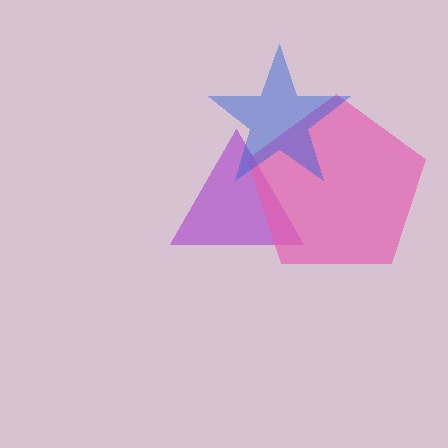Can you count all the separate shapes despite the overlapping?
Yes, there are 3 separate shapes.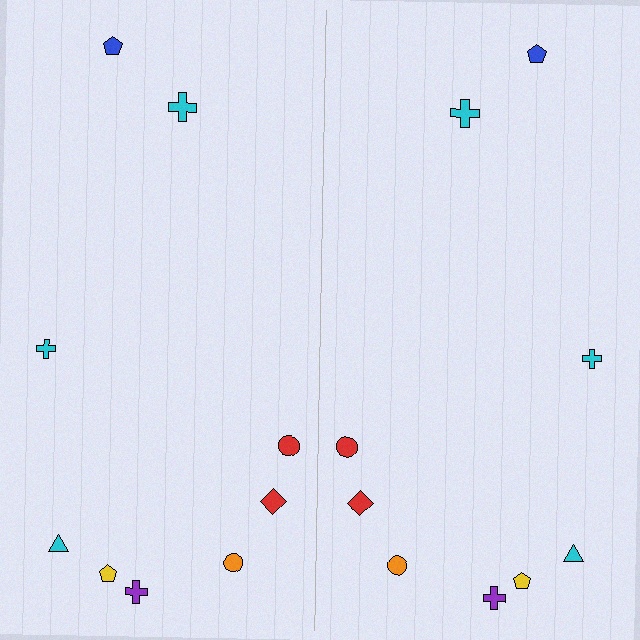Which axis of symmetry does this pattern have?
The pattern has a vertical axis of symmetry running through the center of the image.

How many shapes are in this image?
There are 18 shapes in this image.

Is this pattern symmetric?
Yes, this pattern has bilateral (reflection) symmetry.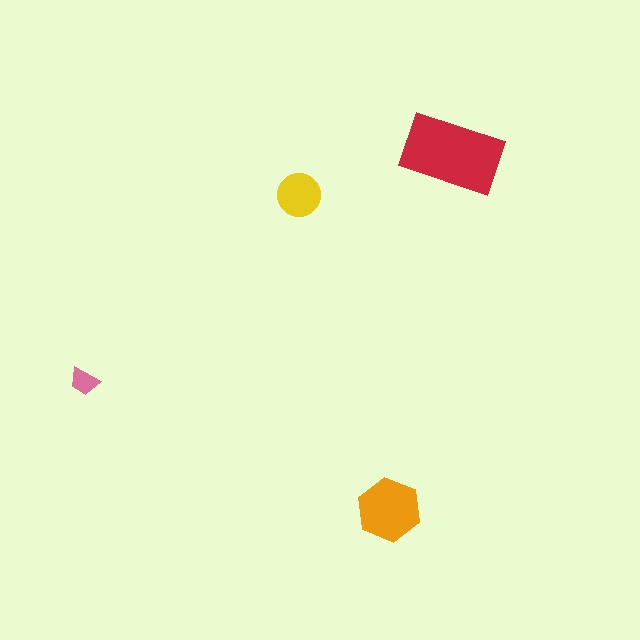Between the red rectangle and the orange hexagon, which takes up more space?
The red rectangle.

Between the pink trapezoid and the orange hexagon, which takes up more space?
The orange hexagon.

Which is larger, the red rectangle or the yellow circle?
The red rectangle.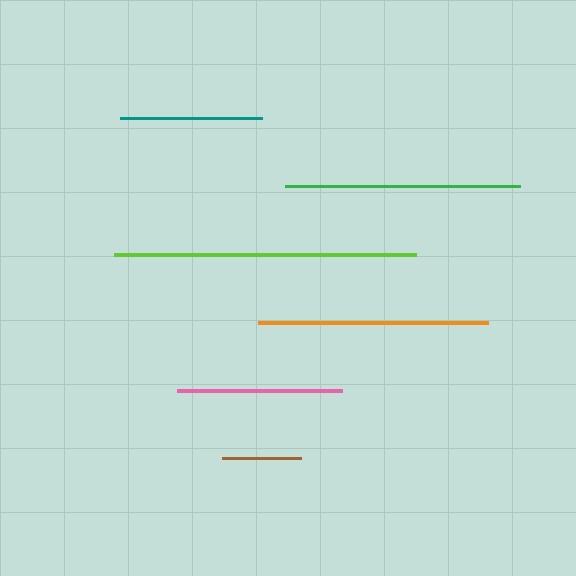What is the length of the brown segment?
The brown segment is approximately 78 pixels long.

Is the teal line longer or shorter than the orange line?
The orange line is longer than the teal line.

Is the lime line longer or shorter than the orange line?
The lime line is longer than the orange line.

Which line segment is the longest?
The lime line is the longest at approximately 302 pixels.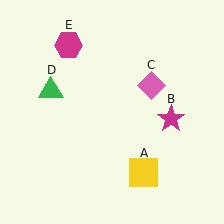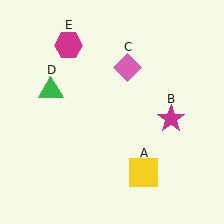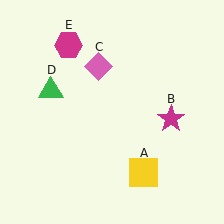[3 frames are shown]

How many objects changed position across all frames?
1 object changed position: pink diamond (object C).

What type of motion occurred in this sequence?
The pink diamond (object C) rotated counterclockwise around the center of the scene.